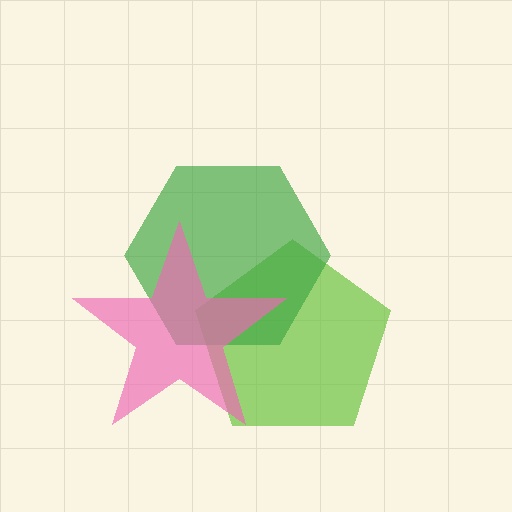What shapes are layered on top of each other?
The layered shapes are: a lime pentagon, a green hexagon, a pink star.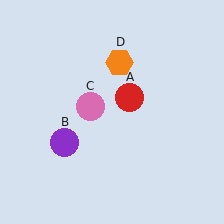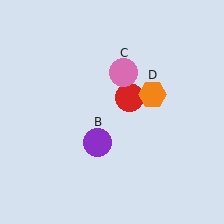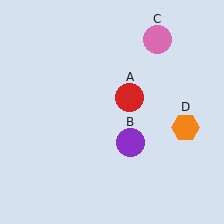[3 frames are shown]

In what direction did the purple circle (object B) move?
The purple circle (object B) moved right.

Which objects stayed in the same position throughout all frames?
Red circle (object A) remained stationary.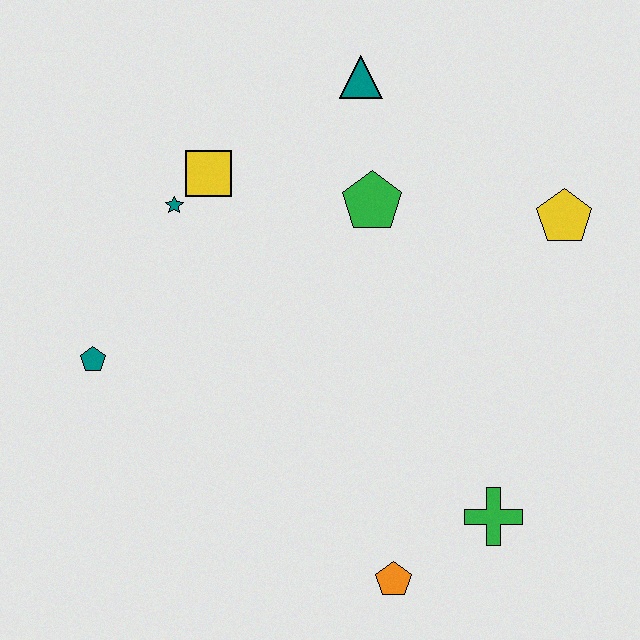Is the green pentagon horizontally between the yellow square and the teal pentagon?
No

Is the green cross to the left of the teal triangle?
No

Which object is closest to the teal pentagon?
The teal star is closest to the teal pentagon.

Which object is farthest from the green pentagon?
The orange pentagon is farthest from the green pentagon.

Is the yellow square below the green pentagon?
No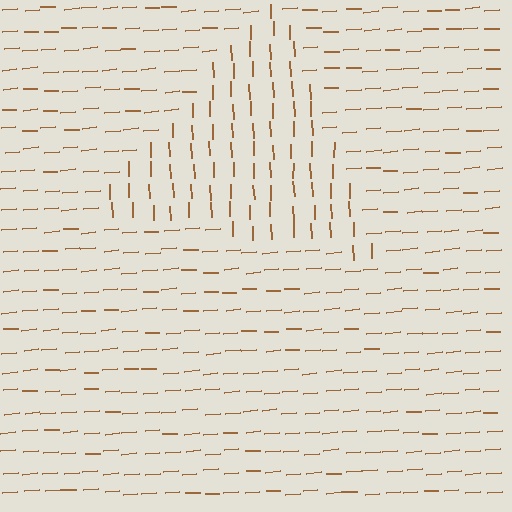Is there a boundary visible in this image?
Yes, there is a texture boundary formed by a change in line orientation.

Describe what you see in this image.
The image is filled with small brown line segments. A triangle region in the image has lines oriented differently from the surrounding lines, creating a visible texture boundary.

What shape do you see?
I see a triangle.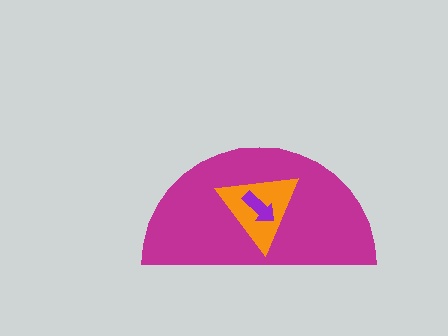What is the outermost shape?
The magenta semicircle.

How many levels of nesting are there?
3.